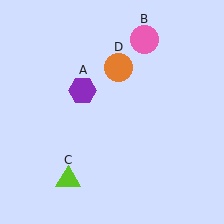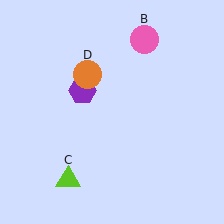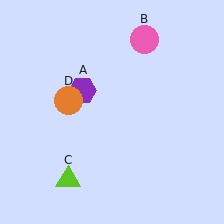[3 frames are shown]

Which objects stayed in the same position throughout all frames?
Purple hexagon (object A) and pink circle (object B) and lime triangle (object C) remained stationary.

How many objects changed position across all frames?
1 object changed position: orange circle (object D).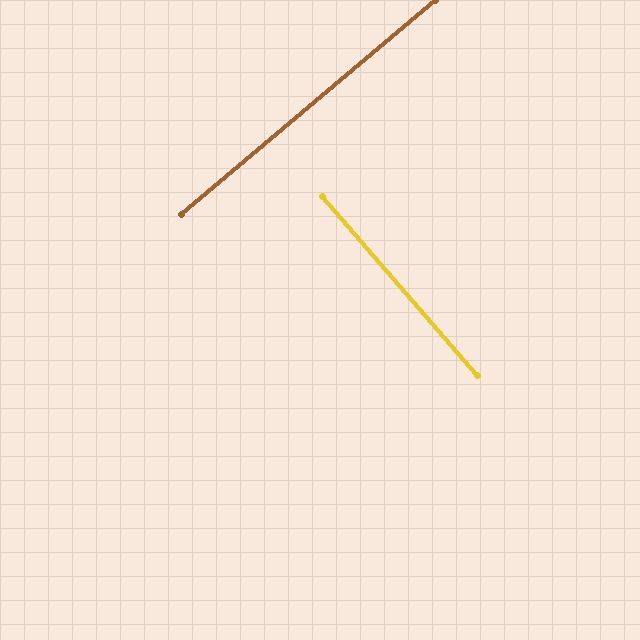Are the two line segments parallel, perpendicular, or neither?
Perpendicular — they meet at approximately 89°.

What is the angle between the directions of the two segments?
Approximately 89 degrees.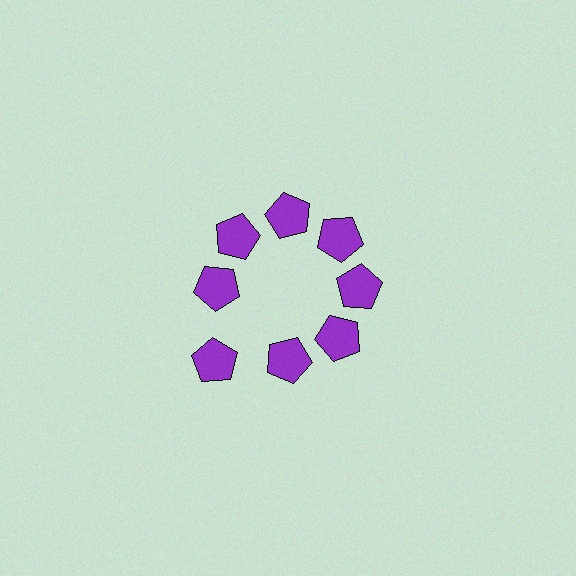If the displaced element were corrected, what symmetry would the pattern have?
It would have 8-fold rotational symmetry — the pattern would map onto itself every 45 degrees.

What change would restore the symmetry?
The symmetry would be restored by moving it inward, back onto the ring so that all 8 pentagons sit at equal angles and equal distance from the center.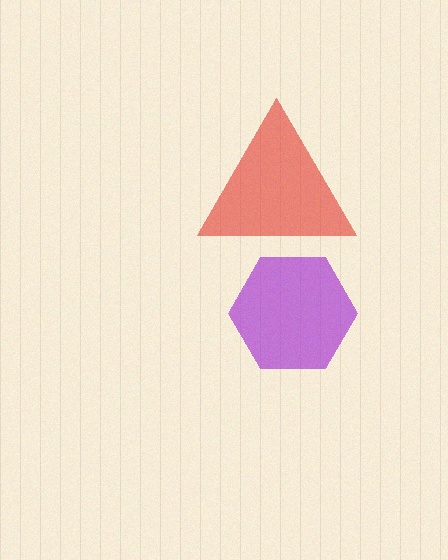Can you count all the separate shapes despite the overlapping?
Yes, there are 2 separate shapes.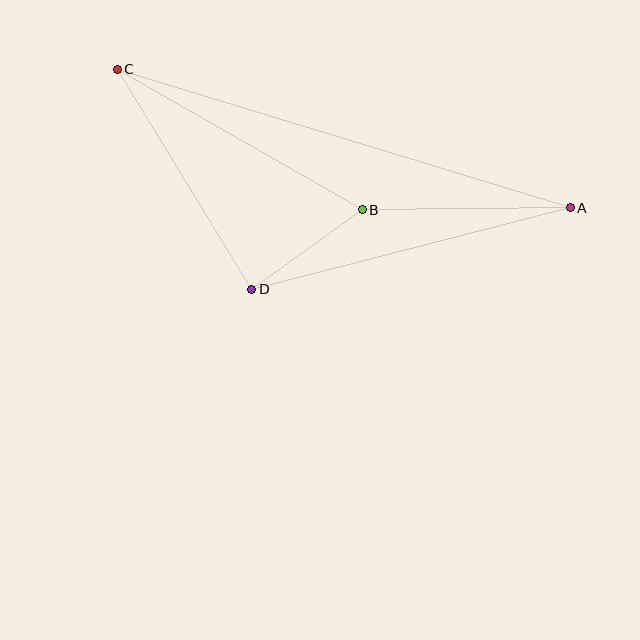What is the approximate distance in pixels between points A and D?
The distance between A and D is approximately 329 pixels.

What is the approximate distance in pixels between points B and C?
The distance between B and C is approximately 283 pixels.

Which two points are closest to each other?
Points B and D are closest to each other.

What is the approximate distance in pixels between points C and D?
The distance between C and D is approximately 258 pixels.